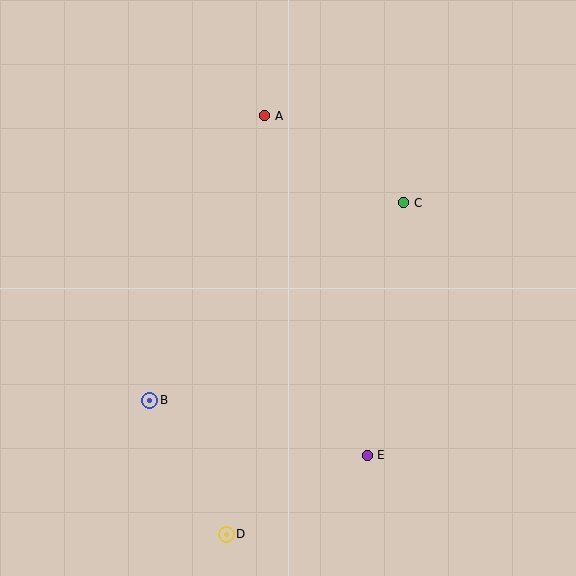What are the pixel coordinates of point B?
Point B is at (150, 400).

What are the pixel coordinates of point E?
Point E is at (367, 455).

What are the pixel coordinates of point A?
Point A is at (265, 116).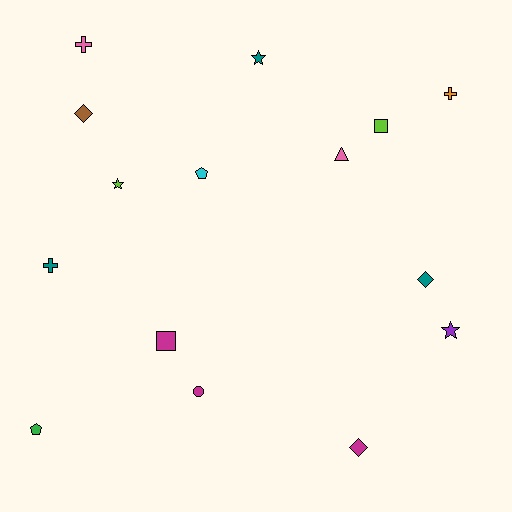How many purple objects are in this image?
There is 1 purple object.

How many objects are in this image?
There are 15 objects.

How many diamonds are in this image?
There are 3 diamonds.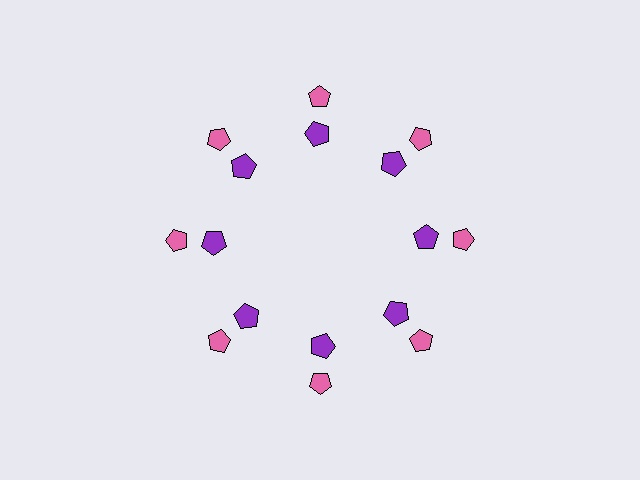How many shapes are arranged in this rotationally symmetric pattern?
There are 16 shapes, arranged in 8 groups of 2.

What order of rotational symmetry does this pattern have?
This pattern has 8-fold rotational symmetry.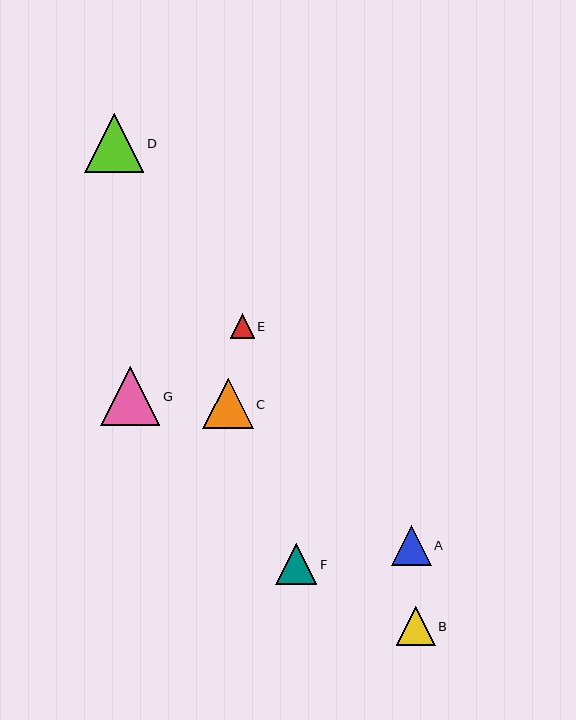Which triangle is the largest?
Triangle G is the largest with a size of approximately 59 pixels.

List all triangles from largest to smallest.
From largest to smallest: G, D, C, F, A, B, E.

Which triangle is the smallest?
Triangle E is the smallest with a size of approximately 24 pixels.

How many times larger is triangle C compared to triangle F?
Triangle C is approximately 1.2 times the size of triangle F.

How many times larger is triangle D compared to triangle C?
Triangle D is approximately 1.2 times the size of triangle C.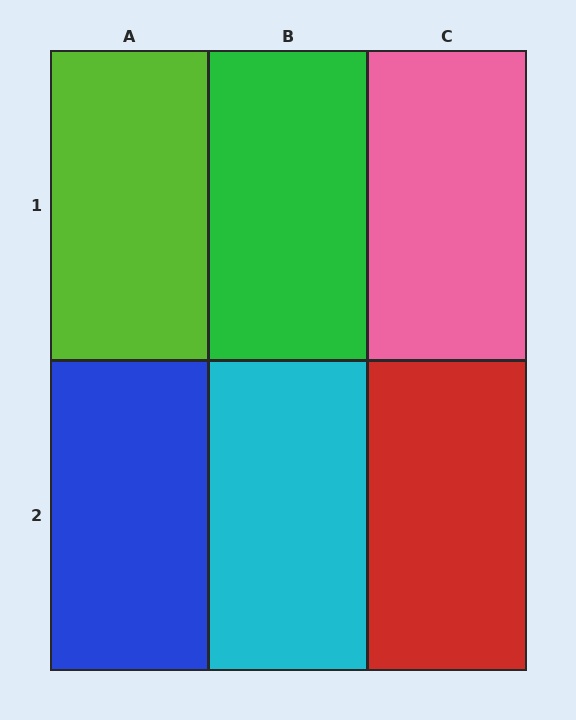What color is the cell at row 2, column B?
Cyan.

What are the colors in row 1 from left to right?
Lime, green, pink.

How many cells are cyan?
1 cell is cyan.